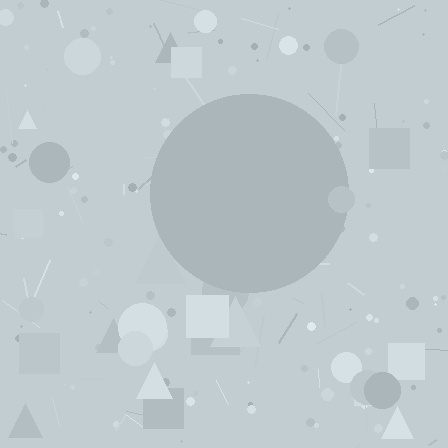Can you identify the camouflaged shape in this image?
The camouflaged shape is a circle.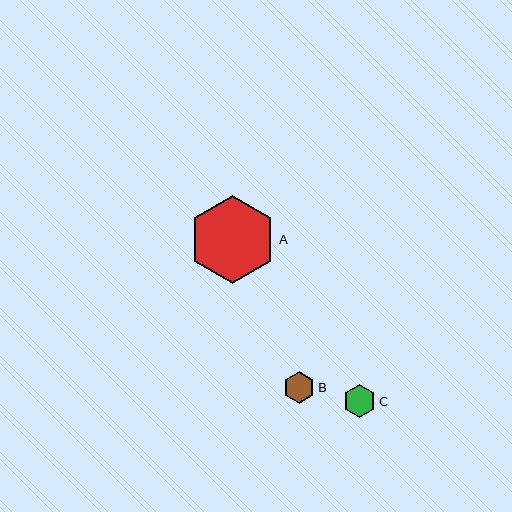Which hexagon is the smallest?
Hexagon B is the smallest with a size of approximately 31 pixels.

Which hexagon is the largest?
Hexagon A is the largest with a size of approximately 88 pixels.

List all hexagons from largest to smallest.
From largest to smallest: A, C, B.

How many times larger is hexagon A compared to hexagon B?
Hexagon A is approximately 2.8 times the size of hexagon B.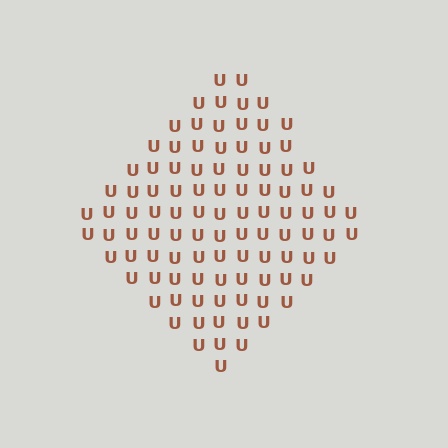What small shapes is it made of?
It is made of small letter U's.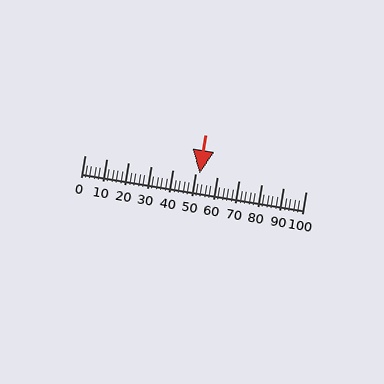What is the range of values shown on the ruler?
The ruler shows values from 0 to 100.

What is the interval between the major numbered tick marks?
The major tick marks are spaced 10 units apart.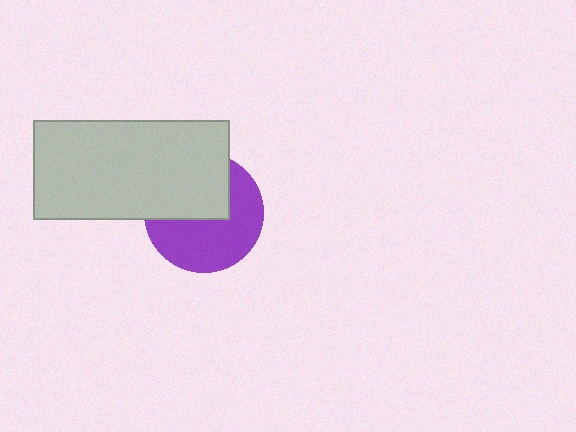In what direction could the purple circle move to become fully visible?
The purple circle could move down. That would shift it out from behind the light gray rectangle entirely.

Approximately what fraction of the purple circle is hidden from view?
Roughly 43% of the purple circle is hidden behind the light gray rectangle.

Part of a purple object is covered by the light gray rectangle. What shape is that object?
It is a circle.